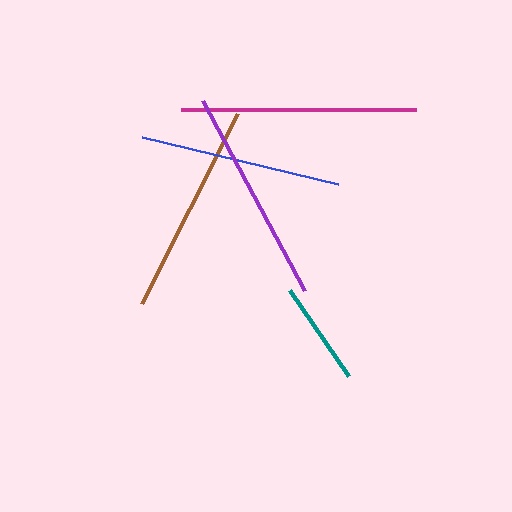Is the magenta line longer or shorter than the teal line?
The magenta line is longer than the teal line.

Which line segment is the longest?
The magenta line is the longest at approximately 235 pixels.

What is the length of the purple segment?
The purple segment is approximately 216 pixels long.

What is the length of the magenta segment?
The magenta segment is approximately 235 pixels long.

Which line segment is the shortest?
The teal line is the shortest at approximately 104 pixels.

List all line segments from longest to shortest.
From longest to shortest: magenta, purple, brown, blue, teal.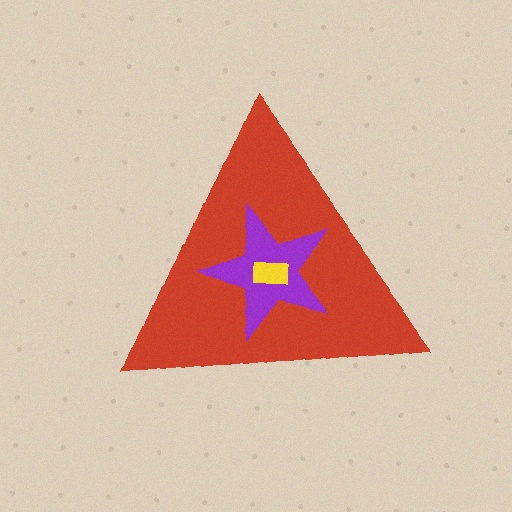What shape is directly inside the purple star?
The yellow rectangle.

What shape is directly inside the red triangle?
The purple star.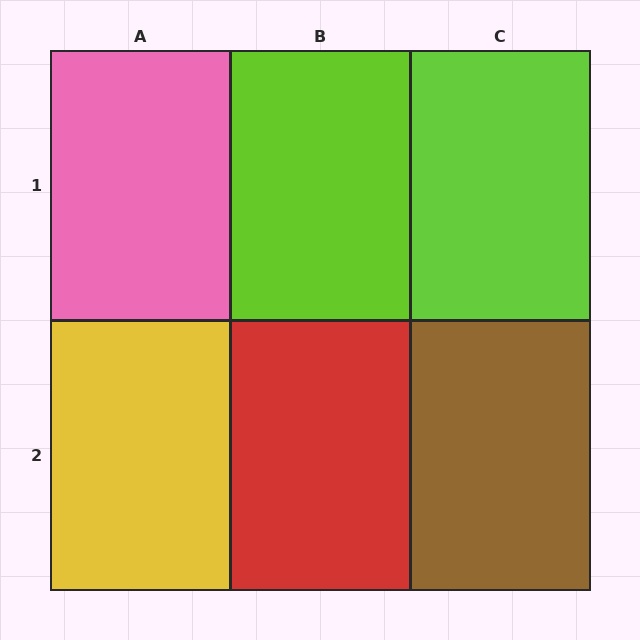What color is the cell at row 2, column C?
Brown.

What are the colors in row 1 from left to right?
Pink, lime, lime.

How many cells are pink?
1 cell is pink.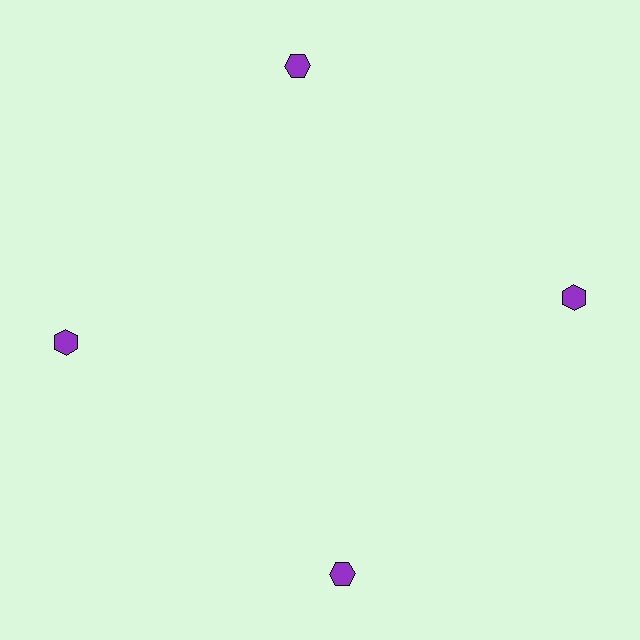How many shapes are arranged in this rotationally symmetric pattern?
There are 4 shapes, arranged in 4 groups of 1.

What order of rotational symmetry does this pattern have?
This pattern has 4-fold rotational symmetry.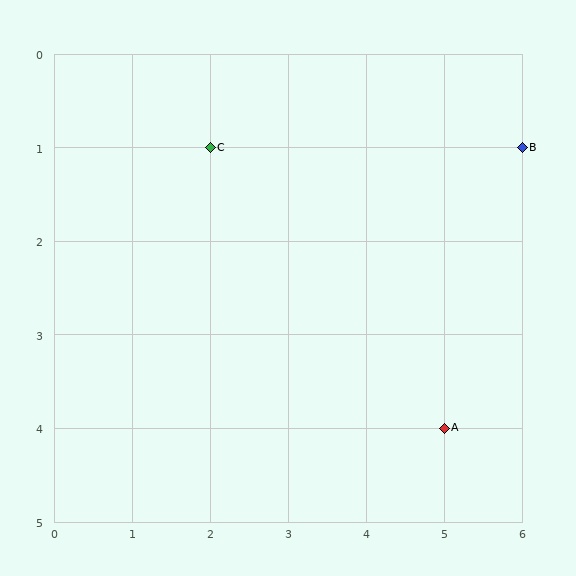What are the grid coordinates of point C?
Point C is at grid coordinates (2, 1).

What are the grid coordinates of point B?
Point B is at grid coordinates (6, 1).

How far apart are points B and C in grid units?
Points B and C are 4 columns apart.